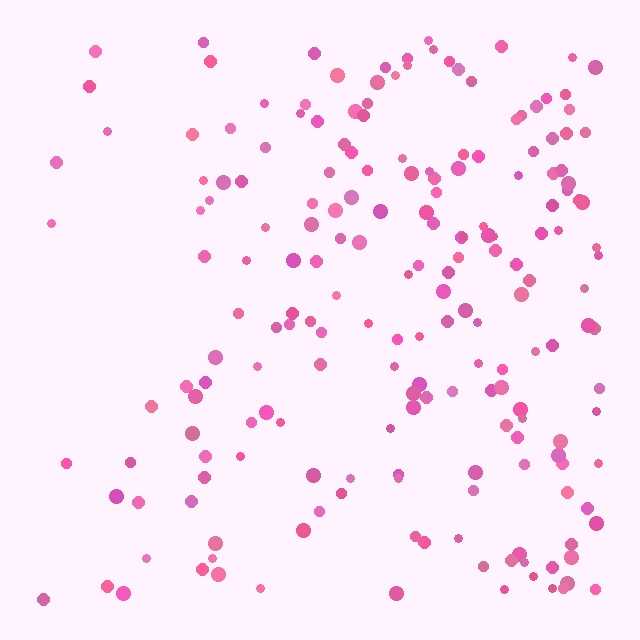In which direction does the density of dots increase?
From left to right, with the right side densest.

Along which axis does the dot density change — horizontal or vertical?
Horizontal.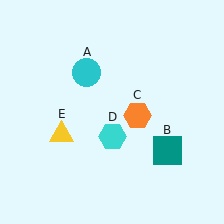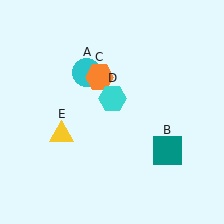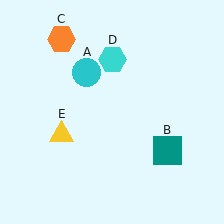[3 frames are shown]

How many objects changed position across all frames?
2 objects changed position: orange hexagon (object C), cyan hexagon (object D).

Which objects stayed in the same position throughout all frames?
Cyan circle (object A) and teal square (object B) and yellow triangle (object E) remained stationary.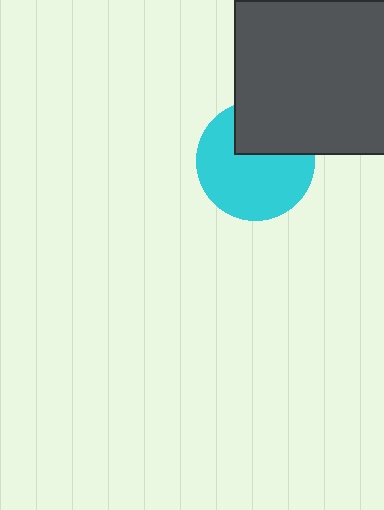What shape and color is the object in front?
The object in front is a dark gray square.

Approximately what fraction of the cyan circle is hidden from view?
Roughly 33% of the cyan circle is hidden behind the dark gray square.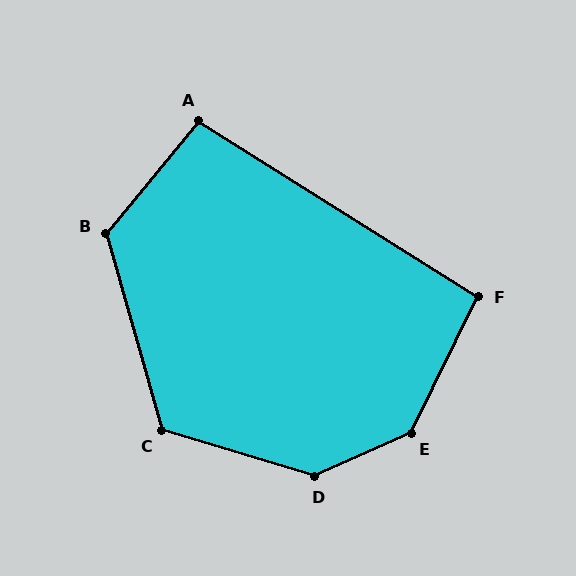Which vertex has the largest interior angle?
E, at approximately 140 degrees.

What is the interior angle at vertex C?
Approximately 123 degrees (obtuse).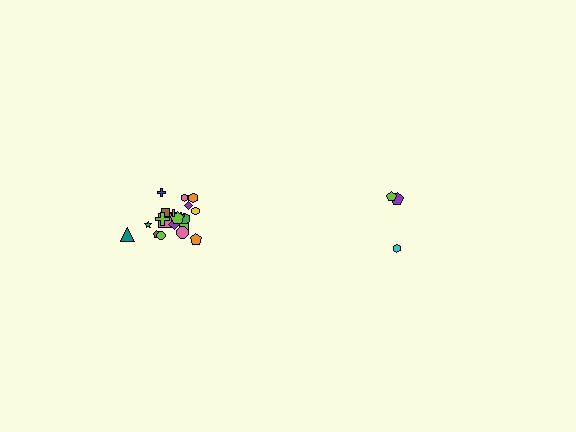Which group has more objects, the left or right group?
The left group.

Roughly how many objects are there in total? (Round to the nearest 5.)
Roughly 25 objects in total.